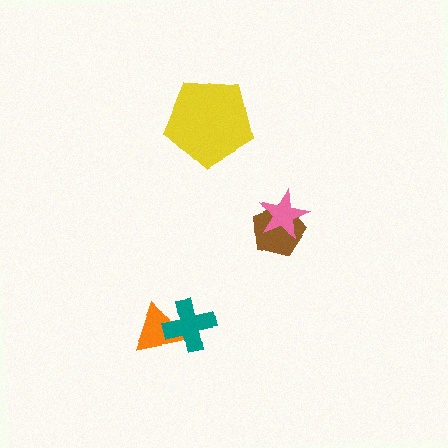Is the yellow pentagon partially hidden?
No, no other shape covers it.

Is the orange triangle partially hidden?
Yes, it is partially covered by another shape.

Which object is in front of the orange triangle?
The teal cross is in front of the orange triangle.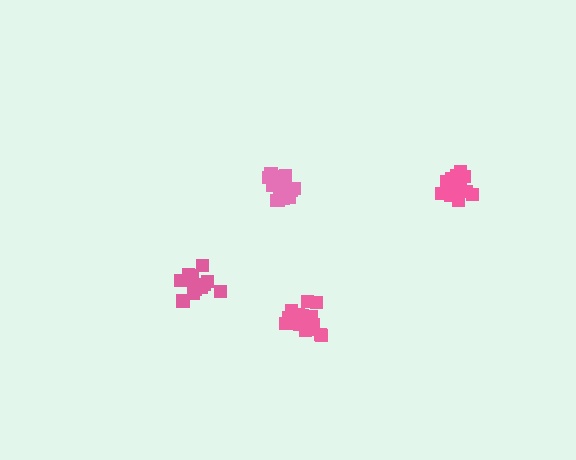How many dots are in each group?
Group 1: 15 dots, Group 2: 16 dots, Group 3: 21 dots, Group 4: 16 dots (68 total).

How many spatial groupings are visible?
There are 4 spatial groupings.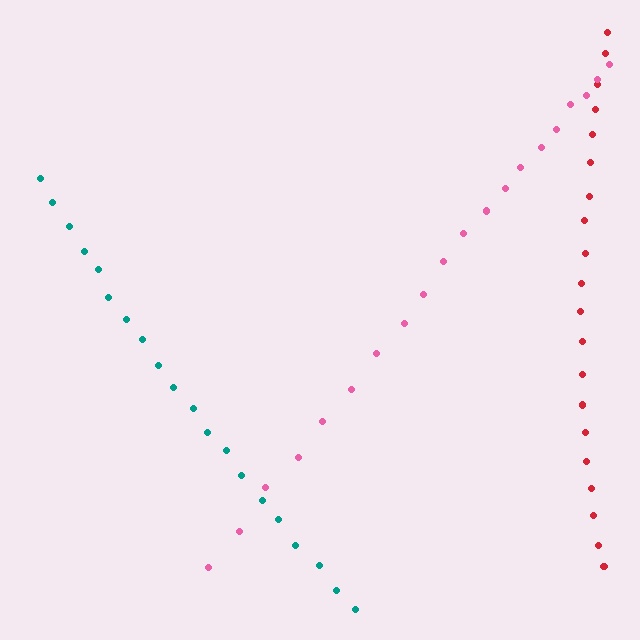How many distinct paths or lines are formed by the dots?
There are 3 distinct paths.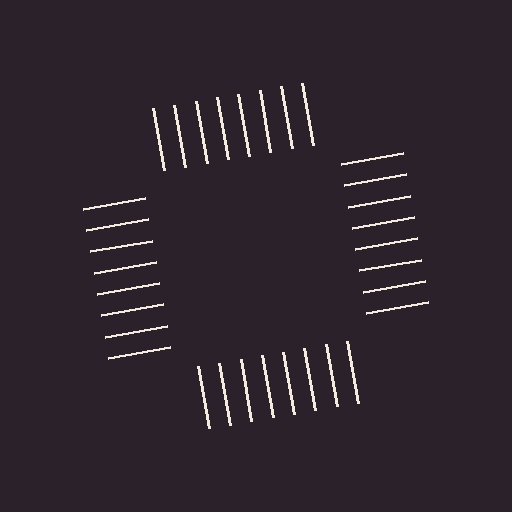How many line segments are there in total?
32 — 8 along each of the 4 edges.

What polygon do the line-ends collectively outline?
An illusory square — the line segments terminate on its edges but no continuous stroke is drawn.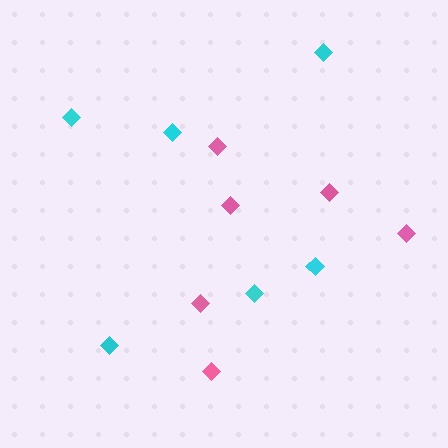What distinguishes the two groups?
There are 2 groups: one group of cyan diamonds (6) and one group of pink diamonds (6).